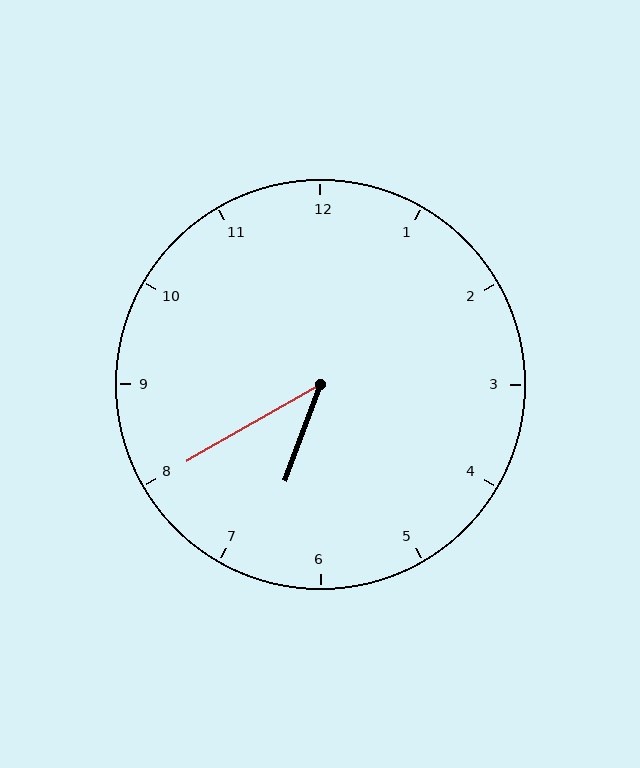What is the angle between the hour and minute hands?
Approximately 40 degrees.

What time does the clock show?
6:40.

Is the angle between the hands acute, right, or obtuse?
It is acute.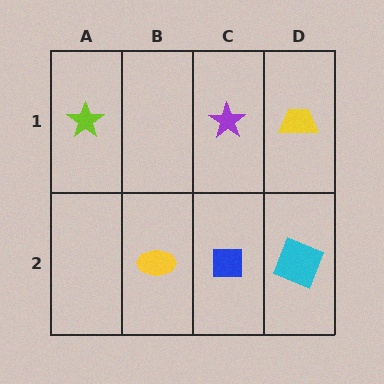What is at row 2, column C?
A blue square.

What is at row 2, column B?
A yellow ellipse.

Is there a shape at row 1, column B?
No, that cell is empty.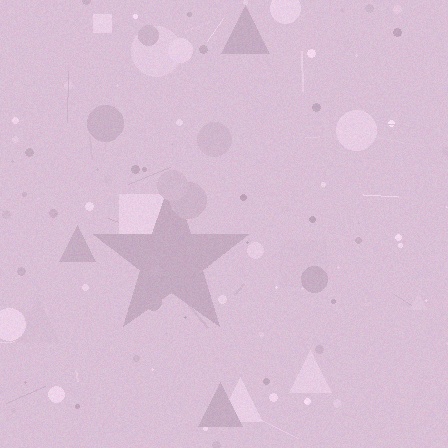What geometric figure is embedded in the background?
A star is embedded in the background.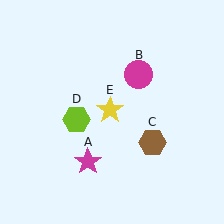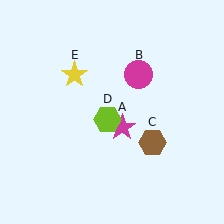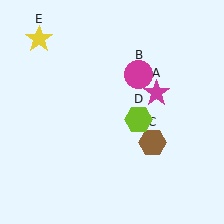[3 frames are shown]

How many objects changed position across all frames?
3 objects changed position: magenta star (object A), lime hexagon (object D), yellow star (object E).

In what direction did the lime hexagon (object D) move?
The lime hexagon (object D) moved right.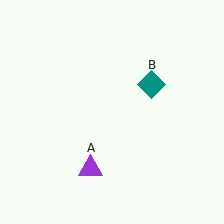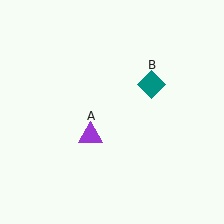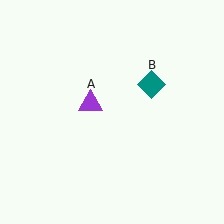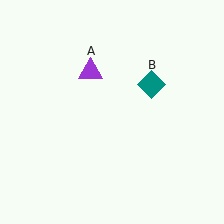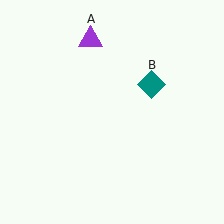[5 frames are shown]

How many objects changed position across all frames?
1 object changed position: purple triangle (object A).